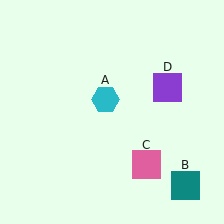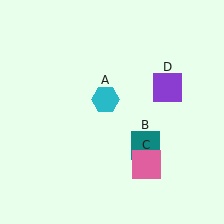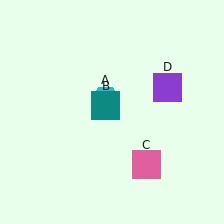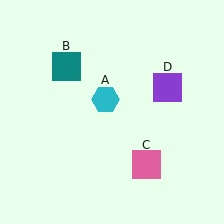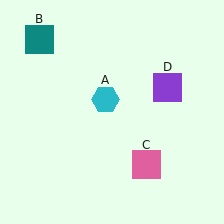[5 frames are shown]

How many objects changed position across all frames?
1 object changed position: teal square (object B).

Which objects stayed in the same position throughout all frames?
Cyan hexagon (object A) and pink square (object C) and purple square (object D) remained stationary.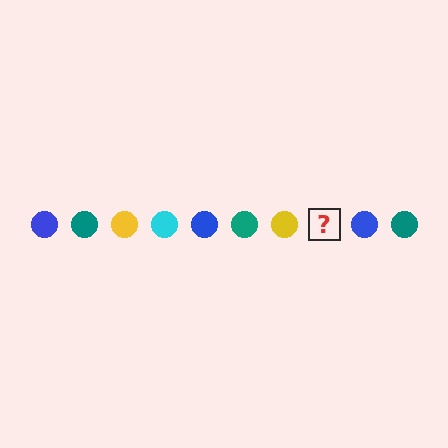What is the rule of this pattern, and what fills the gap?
The rule is that the pattern cycles through blue, teal, yellow, cyan circles. The gap should be filled with a cyan circle.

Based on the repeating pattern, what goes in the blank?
The blank should be a cyan circle.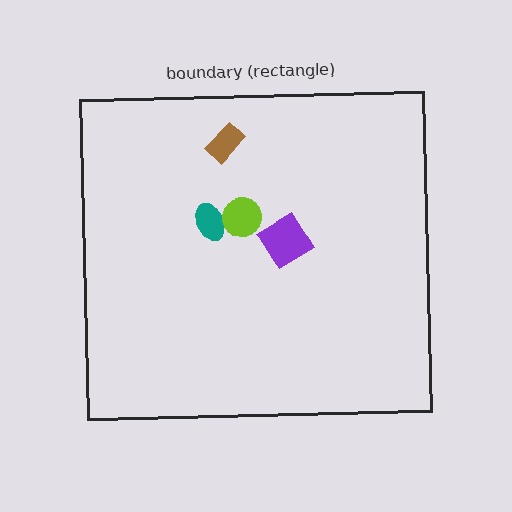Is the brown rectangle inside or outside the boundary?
Inside.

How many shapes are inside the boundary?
4 inside, 0 outside.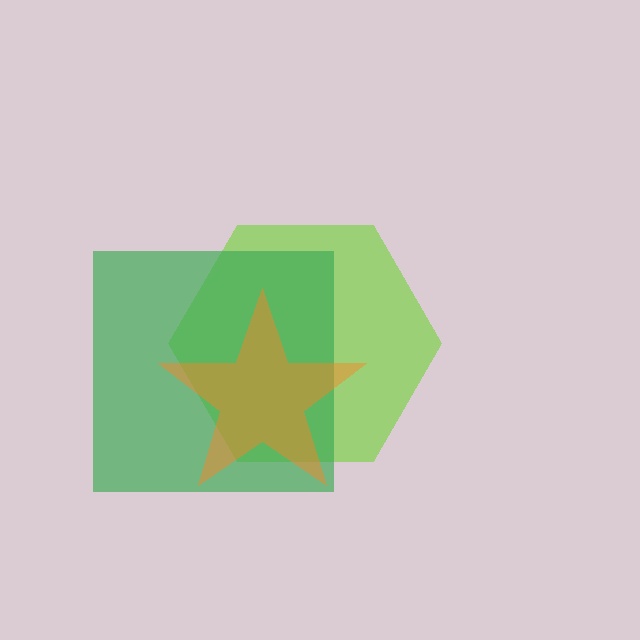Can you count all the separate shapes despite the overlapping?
Yes, there are 3 separate shapes.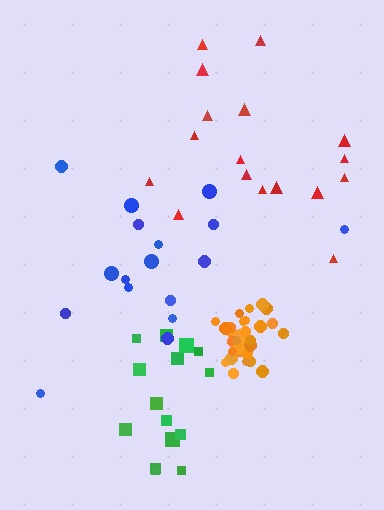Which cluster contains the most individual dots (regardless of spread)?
Orange (31).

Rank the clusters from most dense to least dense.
orange, green, red, blue.